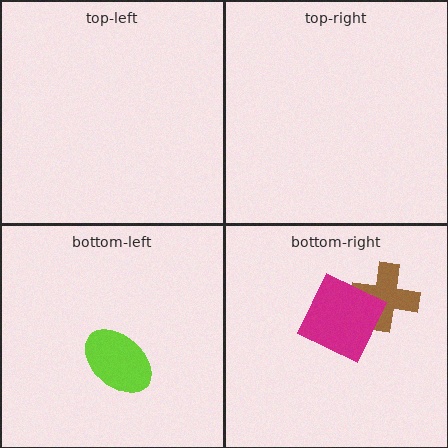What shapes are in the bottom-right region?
The brown cross, the magenta square.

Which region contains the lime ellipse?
The bottom-left region.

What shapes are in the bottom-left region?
The lime ellipse.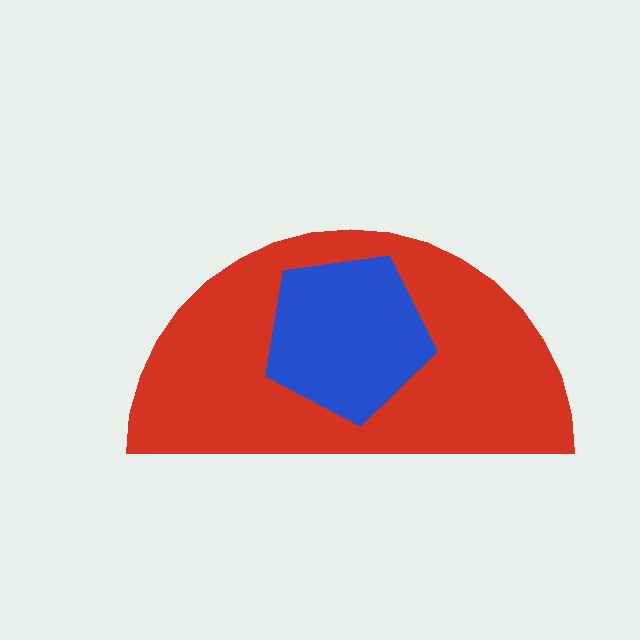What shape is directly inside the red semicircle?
The blue pentagon.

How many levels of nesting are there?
2.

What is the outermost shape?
The red semicircle.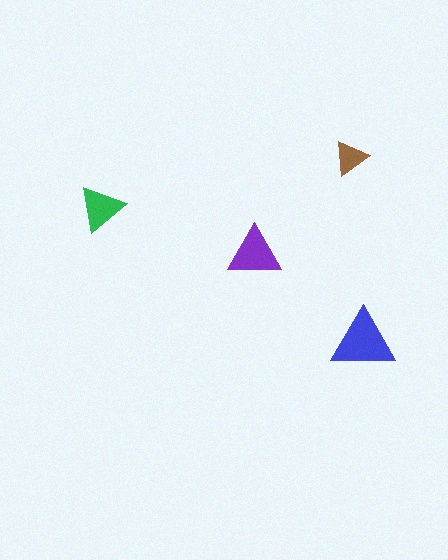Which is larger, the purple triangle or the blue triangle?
The blue one.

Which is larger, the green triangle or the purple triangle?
The purple one.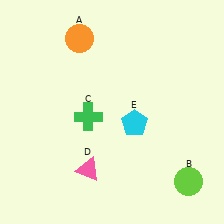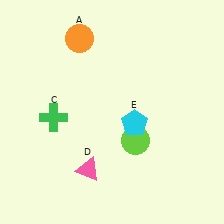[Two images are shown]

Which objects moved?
The objects that moved are: the lime circle (B), the green cross (C).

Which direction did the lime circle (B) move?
The lime circle (B) moved left.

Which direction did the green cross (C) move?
The green cross (C) moved left.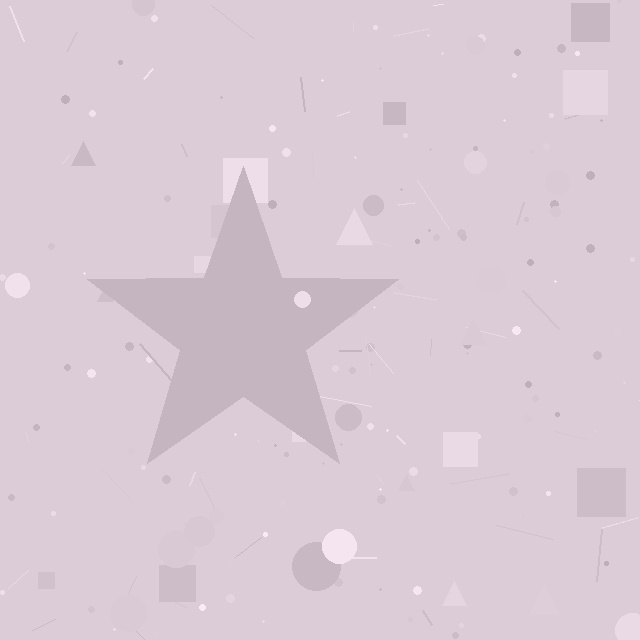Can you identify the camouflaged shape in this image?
The camouflaged shape is a star.